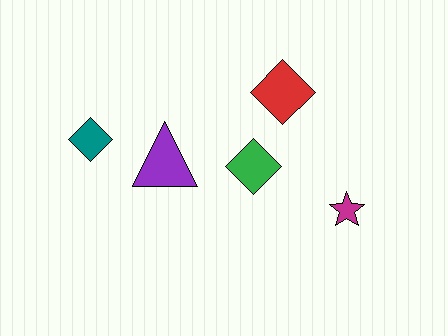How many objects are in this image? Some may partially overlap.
There are 5 objects.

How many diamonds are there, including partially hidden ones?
There are 3 diamonds.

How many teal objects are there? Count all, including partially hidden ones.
There is 1 teal object.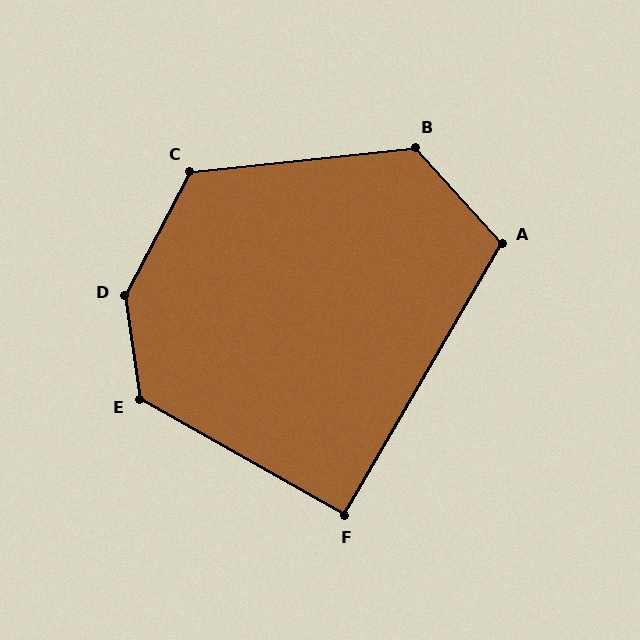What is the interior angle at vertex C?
Approximately 124 degrees (obtuse).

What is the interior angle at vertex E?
Approximately 128 degrees (obtuse).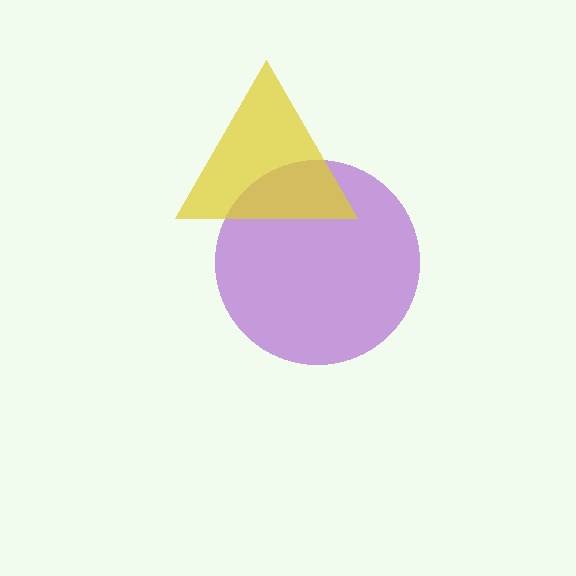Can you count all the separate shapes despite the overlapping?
Yes, there are 2 separate shapes.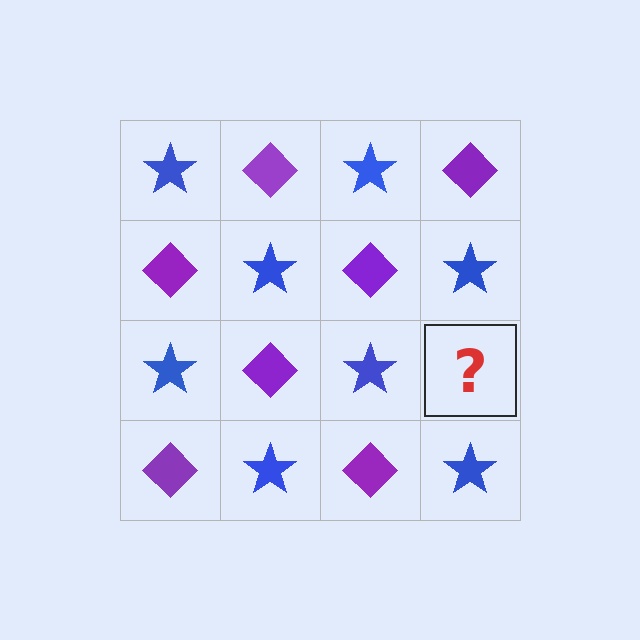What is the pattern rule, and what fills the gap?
The rule is that it alternates blue star and purple diamond in a checkerboard pattern. The gap should be filled with a purple diamond.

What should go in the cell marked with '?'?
The missing cell should contain a purple diamond.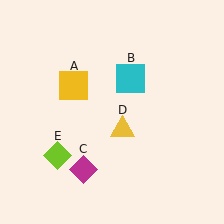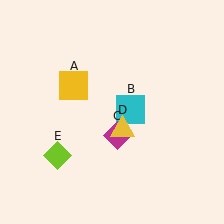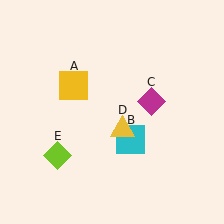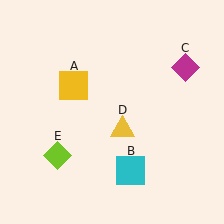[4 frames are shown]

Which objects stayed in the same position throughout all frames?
Yellow square (object A) and yellow triangle (object D) and lime diamond (object E) remained stationary.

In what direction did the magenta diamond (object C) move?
The magenta diamond (object C) moved up and to the right.